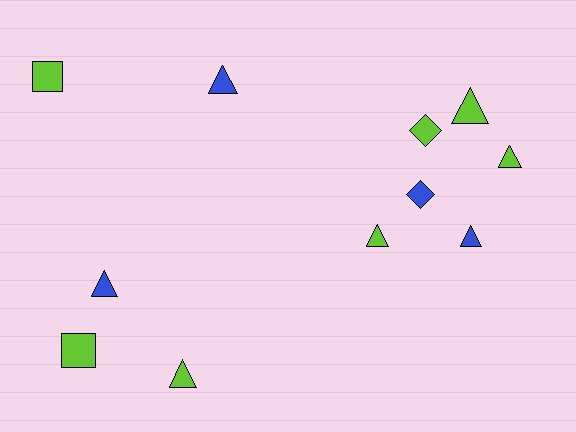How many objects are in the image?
There are 11 objects.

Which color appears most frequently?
Lime, with 7 objects.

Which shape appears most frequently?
Triangle, with 7 objects.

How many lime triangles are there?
There are 4 lime triangles.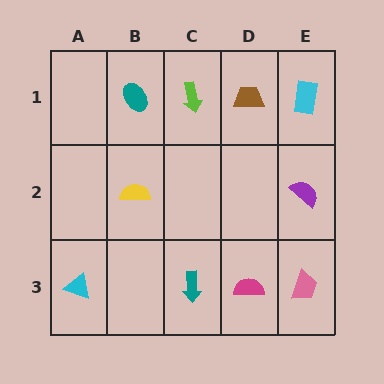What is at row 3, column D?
A magenta semicircle.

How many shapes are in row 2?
2 shapes.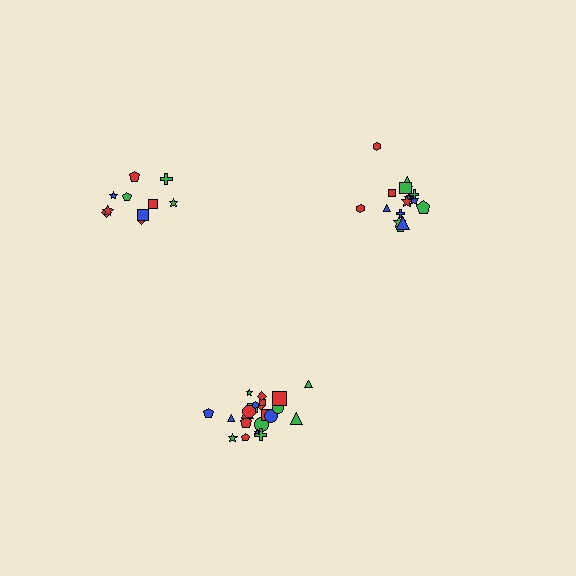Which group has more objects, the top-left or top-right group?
The top-right group.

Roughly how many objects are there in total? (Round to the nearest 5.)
Roughly 45 objects in total.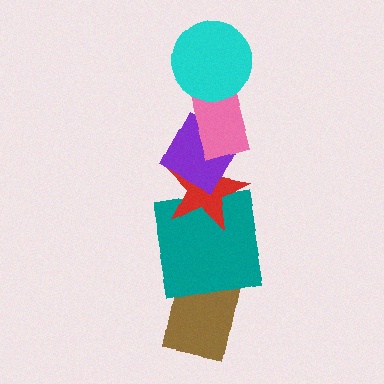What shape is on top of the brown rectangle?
The teal square is on top of the brown rectangle.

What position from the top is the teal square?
The teal square is 5th from the top.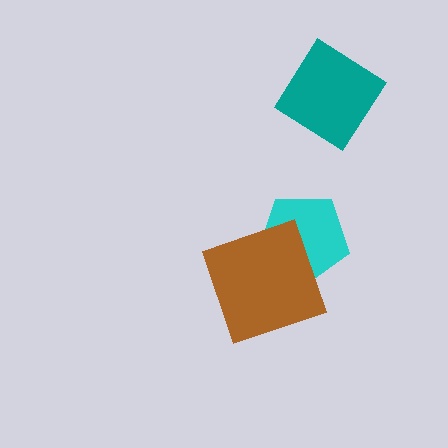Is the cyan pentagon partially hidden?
Yes, it is partially covered by another shape.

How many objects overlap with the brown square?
1 object overlaps with the brown square.